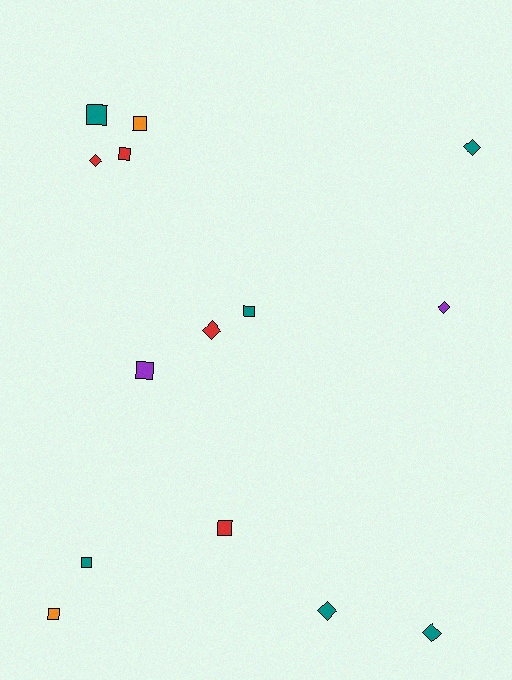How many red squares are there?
There are 2 red squares.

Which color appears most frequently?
Teal, with 6 objects.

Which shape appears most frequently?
Square, with 8 objects.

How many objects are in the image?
There are 14 objects.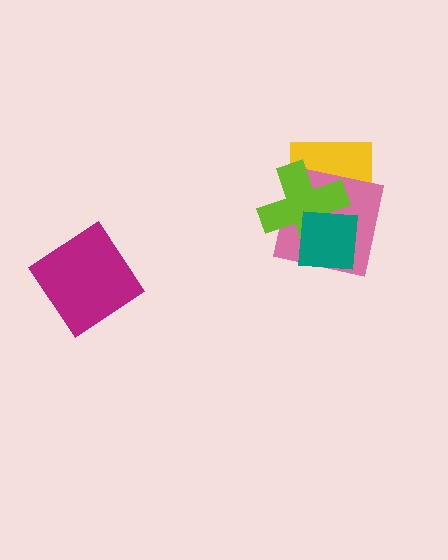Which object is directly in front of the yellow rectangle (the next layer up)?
The pink square is directly in front of the yellow rectangle.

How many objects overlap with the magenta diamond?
0 objects overlap with the magenta diamond.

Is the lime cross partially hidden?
Yes, it is partially covered by another shape.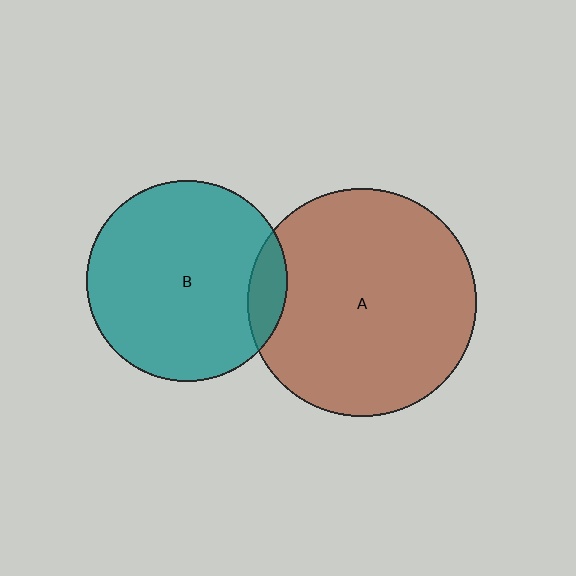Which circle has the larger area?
Circle A (brown).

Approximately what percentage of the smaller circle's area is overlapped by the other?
Approximately 10%.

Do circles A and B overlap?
Yes.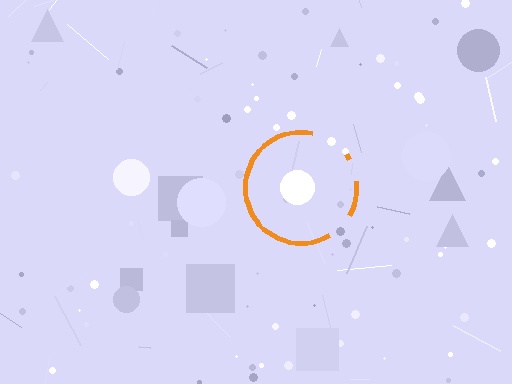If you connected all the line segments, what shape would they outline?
They would outline a circle.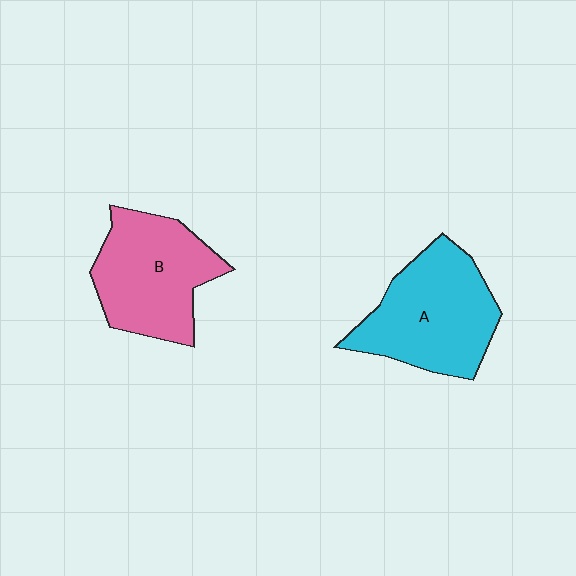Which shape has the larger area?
Shape A (cyan).